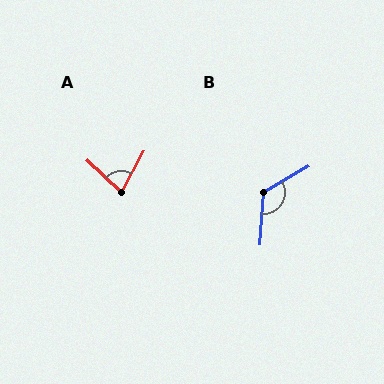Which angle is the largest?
B, at approximately 124 degrees.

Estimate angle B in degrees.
Approximately 124 degrees.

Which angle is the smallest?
A, at approximately 75 degrees.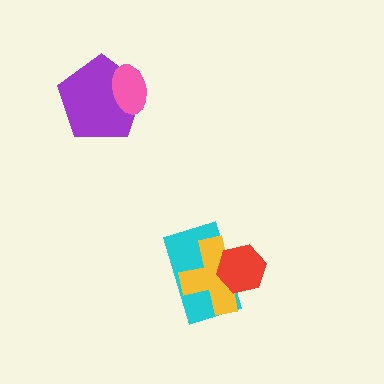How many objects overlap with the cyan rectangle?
2 objects overlap with the cyan rectangle.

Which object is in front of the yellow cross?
The red hexagon is in front of the yellow cross.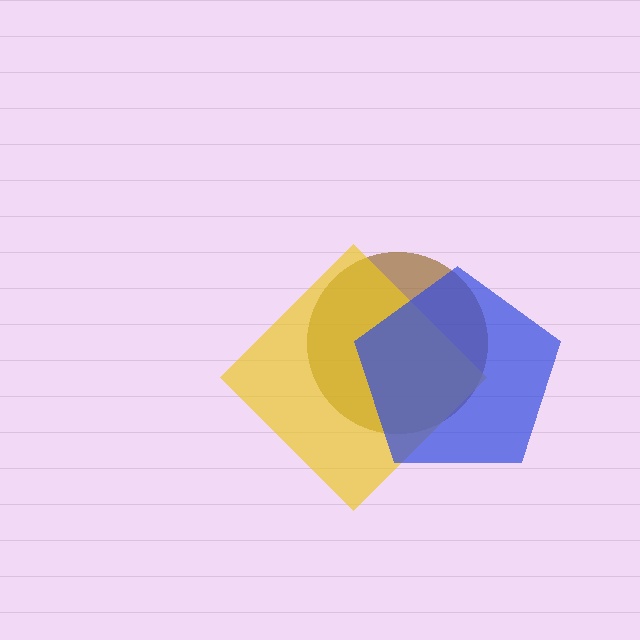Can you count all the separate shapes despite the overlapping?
Yes, there are 3 separate shapes.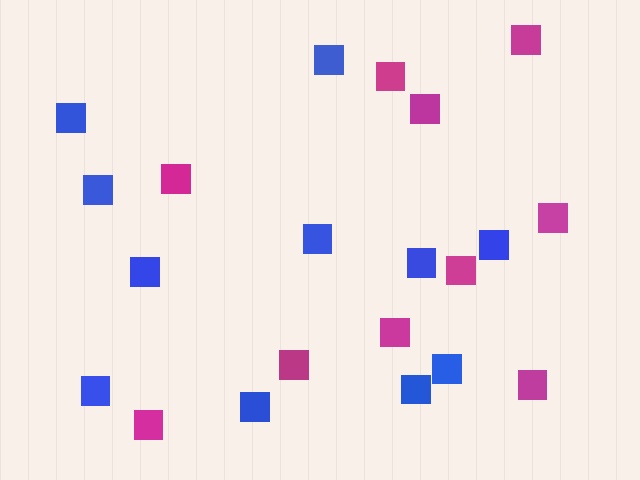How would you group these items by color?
There are 2 groups: one group of magenta squares (10) and one group of blue squares (11).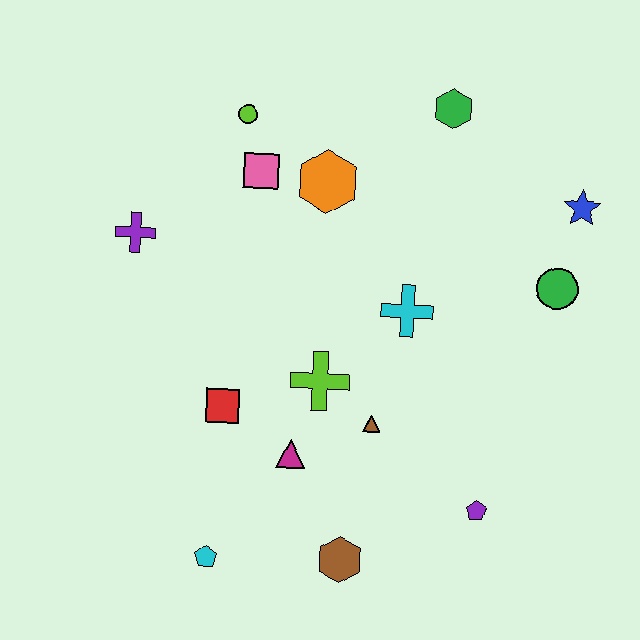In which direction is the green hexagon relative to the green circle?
The green hexagon is above the green circle.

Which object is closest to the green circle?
The blue star is closest to the green circle.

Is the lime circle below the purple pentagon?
No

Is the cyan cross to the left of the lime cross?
No